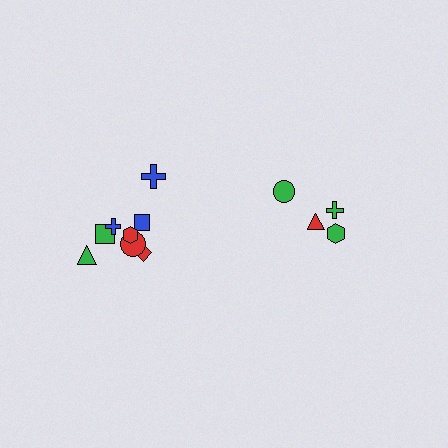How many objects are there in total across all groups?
There are 12 objects.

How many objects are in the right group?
There are 4 objects.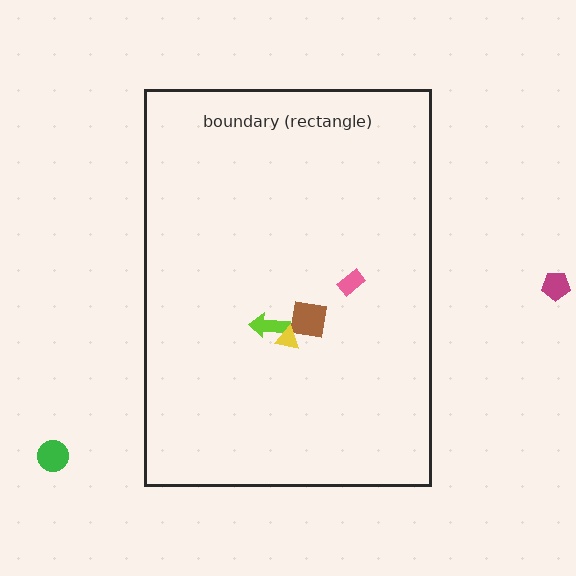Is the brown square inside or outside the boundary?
Inside.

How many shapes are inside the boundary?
4 inside, 2 outside.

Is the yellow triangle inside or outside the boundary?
Inside.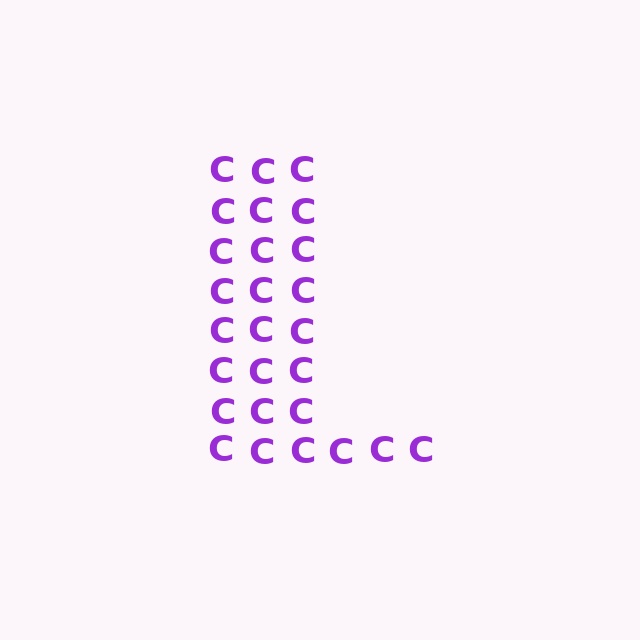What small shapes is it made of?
It is made of small letter C's.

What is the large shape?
The large shape is the letter L.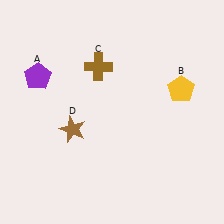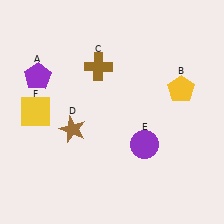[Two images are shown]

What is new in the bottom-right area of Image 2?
A purple circle (E) was added in the bottom-right area of Image 2.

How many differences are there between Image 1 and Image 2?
There are 2 differences between the two images.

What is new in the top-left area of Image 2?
A yellow square (F) was added in the top-left area of Image 2.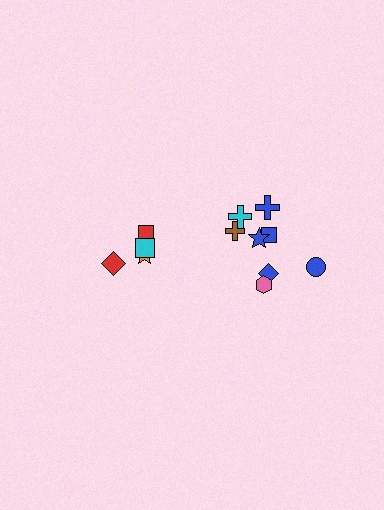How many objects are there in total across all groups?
There are 12 objects.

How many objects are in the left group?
There are 4 objects.